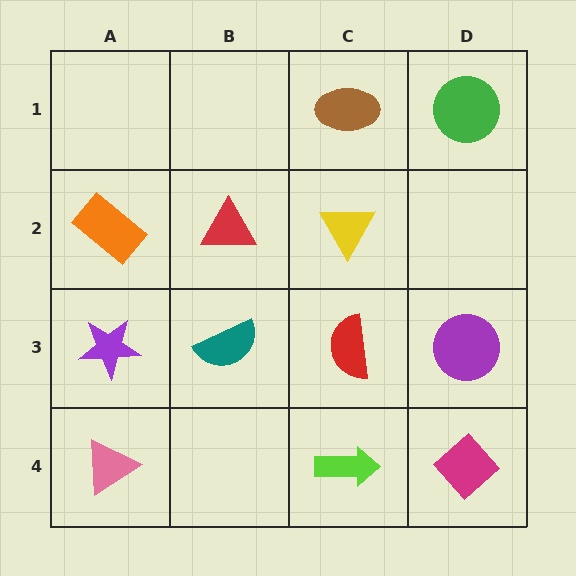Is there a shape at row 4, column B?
No, that cell is empty.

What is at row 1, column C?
A brown ellipse.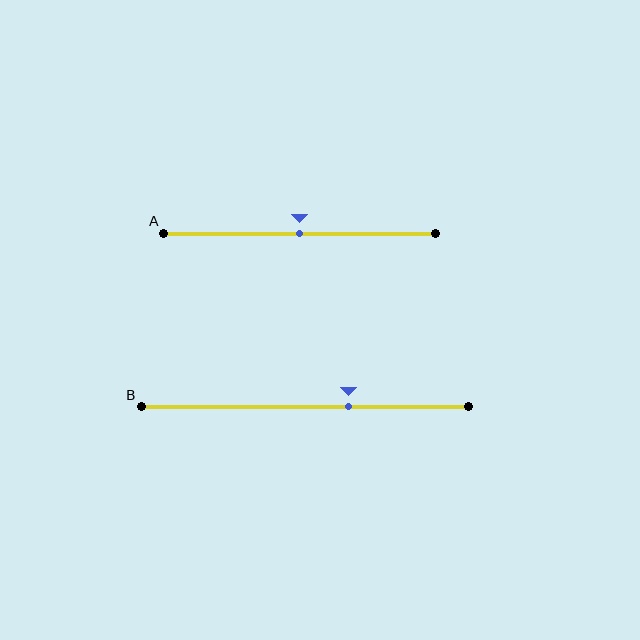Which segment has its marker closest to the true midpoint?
Segment A has its marker closest to the true midpoint.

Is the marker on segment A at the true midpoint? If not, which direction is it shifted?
Yes, the marker on segment A is at the true midpoint.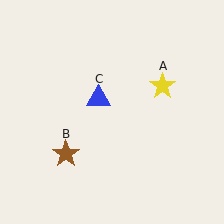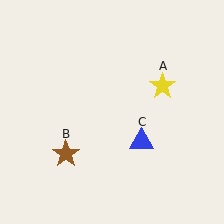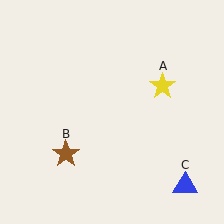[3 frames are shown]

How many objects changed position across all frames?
1 object changed position: blue triangle (object C).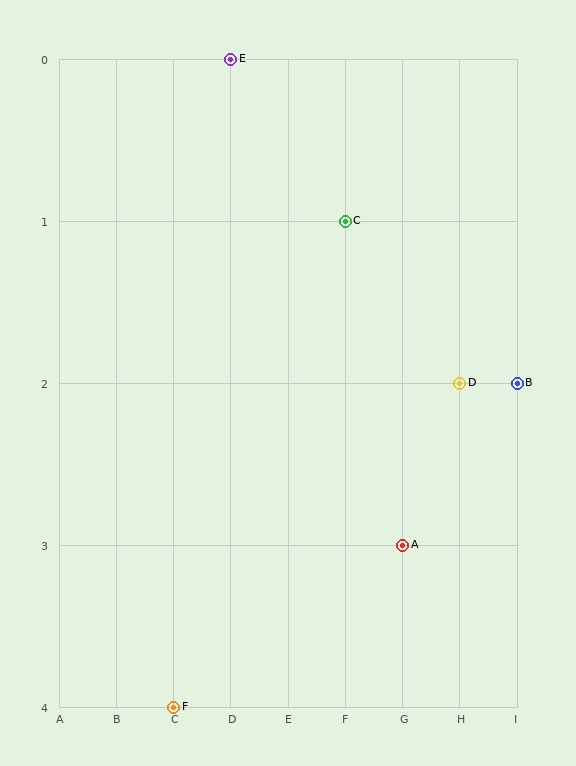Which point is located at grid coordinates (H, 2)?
Point D is at (H, 2).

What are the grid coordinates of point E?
Point E is at grid coordinates (D, 0).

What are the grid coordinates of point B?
Point B is at grid coordinates (I, 2).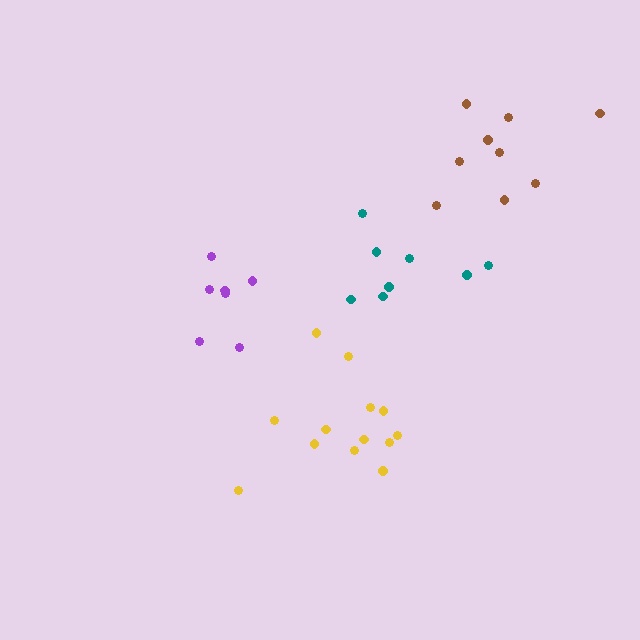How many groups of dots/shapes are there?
There are 4 groups.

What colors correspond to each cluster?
The clusters are colored: teal, brown, yellow, purple.